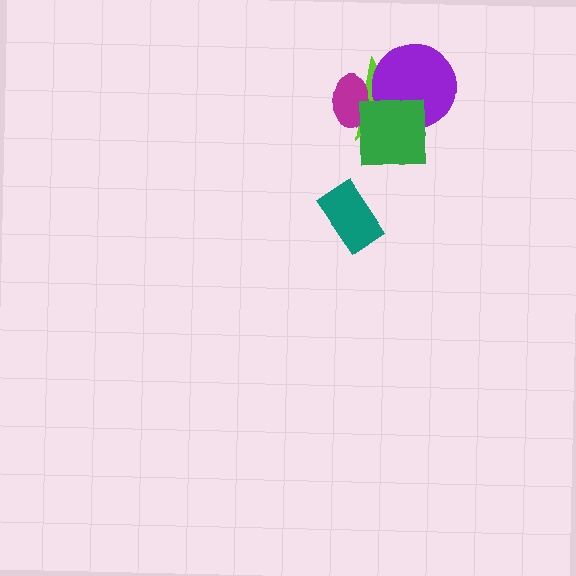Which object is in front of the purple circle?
The green square is in front of the purple circle.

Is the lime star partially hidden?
Yes, it is partially covered by another shape.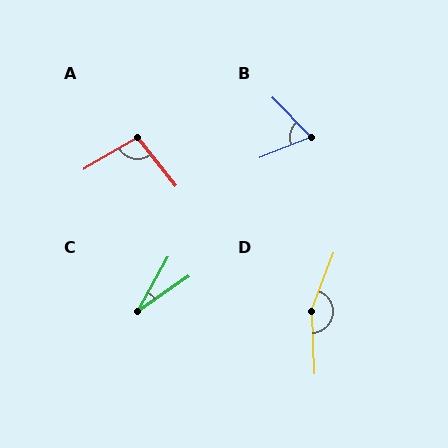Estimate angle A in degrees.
Approximately 99 degrees.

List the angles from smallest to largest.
C (25°), B (67°), A (99°), D (156°).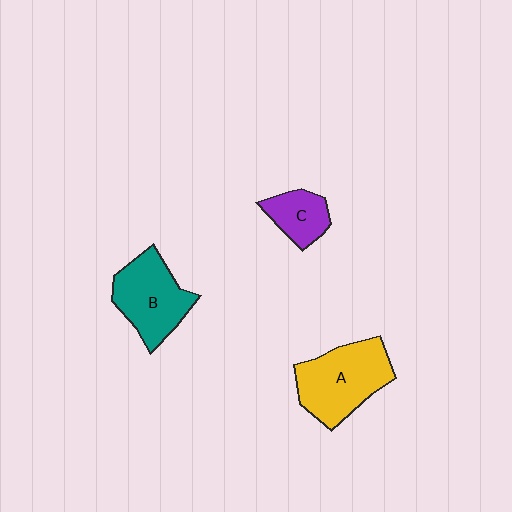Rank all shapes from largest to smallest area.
From largest to smallest: A (yellow), B (teal), C (purple).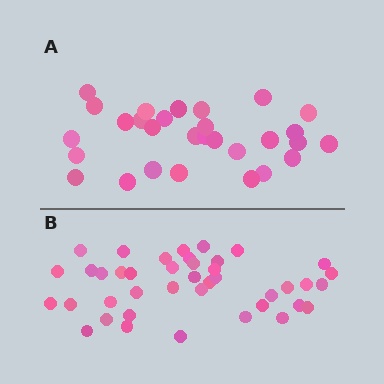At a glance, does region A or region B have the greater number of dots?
Region B (the bottom region) has more dots.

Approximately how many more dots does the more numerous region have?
Region B has roughly 12 or so more dots than region A.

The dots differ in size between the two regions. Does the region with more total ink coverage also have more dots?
No. Region A has more total ink coverage because its dots are larger, but region B actually contains more individual dots. Total area can be misleading — the number of items is what matters here.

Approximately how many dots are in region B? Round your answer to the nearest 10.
About 40 dots. (The exact count is 41, which rounds to 40.)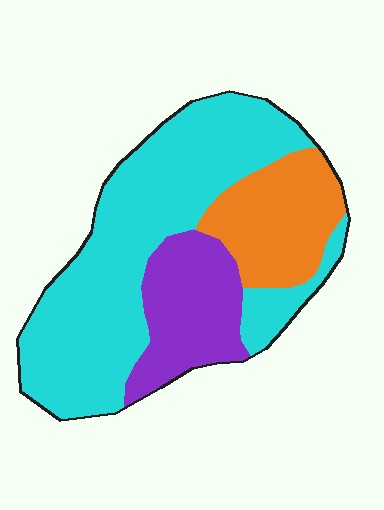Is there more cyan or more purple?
Cyan.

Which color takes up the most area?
Cyan, at roughly 60%.